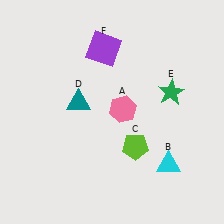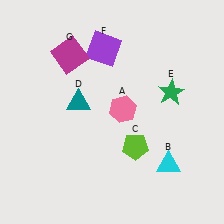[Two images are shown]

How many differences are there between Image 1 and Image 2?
There is 1 difference between the two images.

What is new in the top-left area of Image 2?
A magenta square (G) was added in the top-left area of Image 2.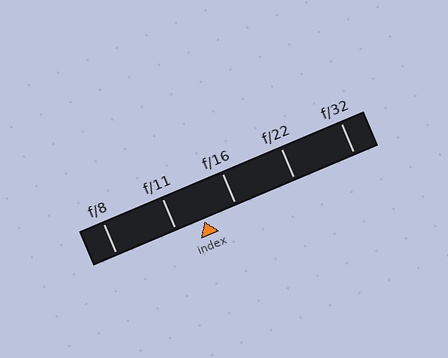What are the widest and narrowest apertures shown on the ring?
The widest aperture shown is f/8 and the narrowest is f/32.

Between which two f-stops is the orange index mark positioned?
The index mark is between f/11 and f/16.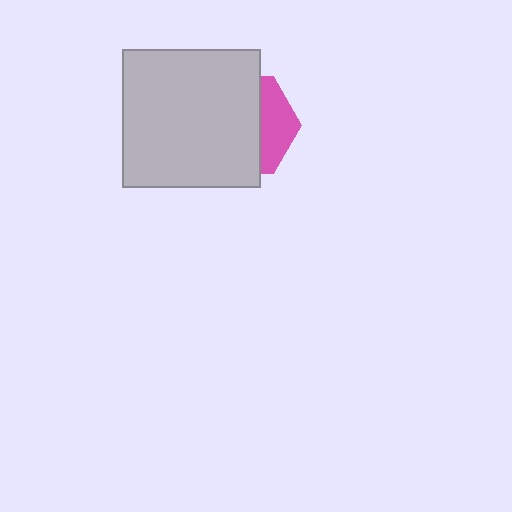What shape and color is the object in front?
The object in front is a light gray square.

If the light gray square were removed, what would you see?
You would see the complete pink hexagon.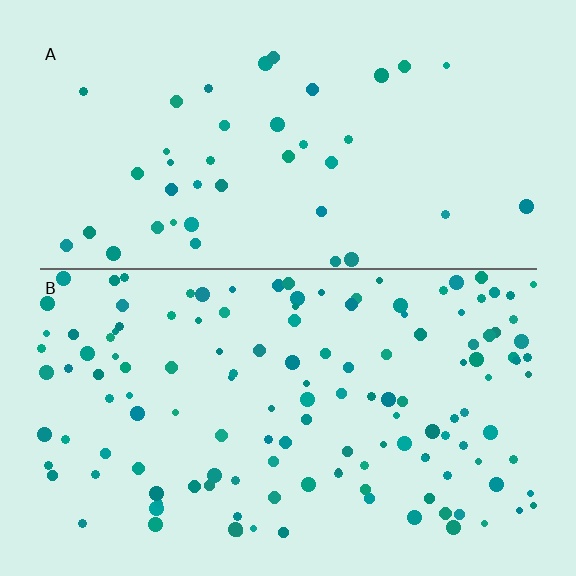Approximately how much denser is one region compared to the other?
Approximately 3.4× — region B over region A.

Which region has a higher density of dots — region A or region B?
B (the bottom).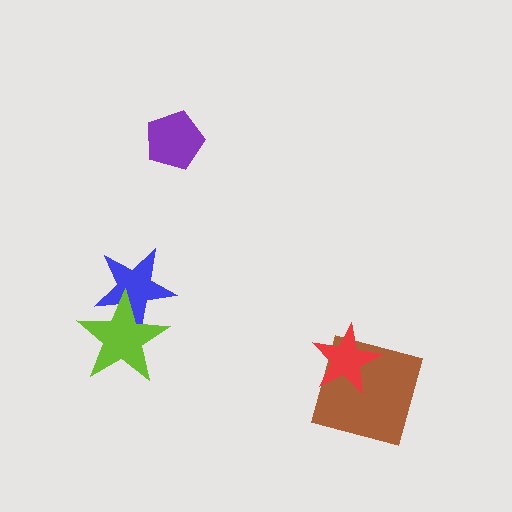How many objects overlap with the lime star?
1 object overlaps with the lime star.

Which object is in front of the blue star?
The lime star is in front of the blue star.